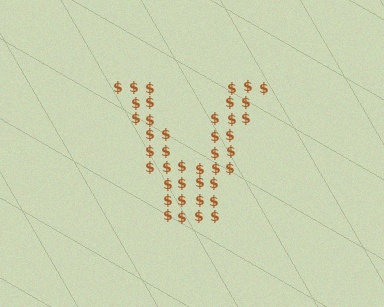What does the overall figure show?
The overall figure shows the letter V.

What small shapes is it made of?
It is made of small dollar signs.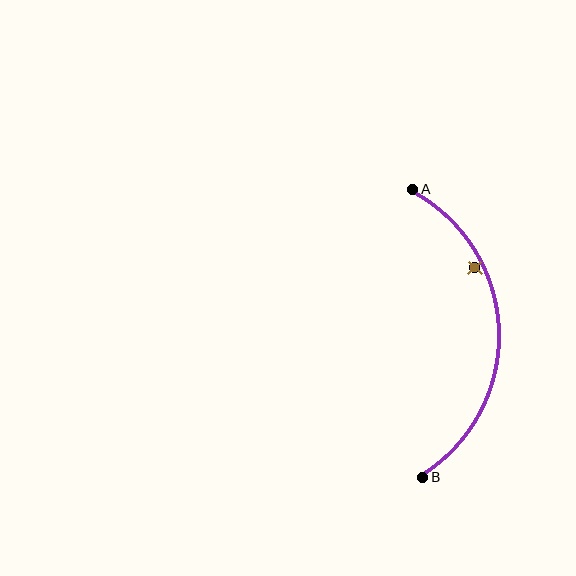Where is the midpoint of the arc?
The arc midpoint is the point on the curve farthest from the straight line joining A and B. It sits to the right of that line.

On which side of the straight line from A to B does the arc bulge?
The arc bulges to the right of the straight line connecting A and B.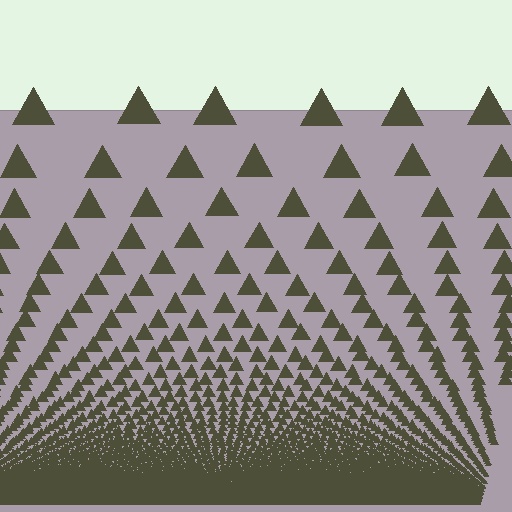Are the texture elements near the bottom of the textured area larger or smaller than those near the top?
Smaller. The gradient is inverted — elements near the bottom are smaller and denser.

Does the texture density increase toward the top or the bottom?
Density increases toward the bottom.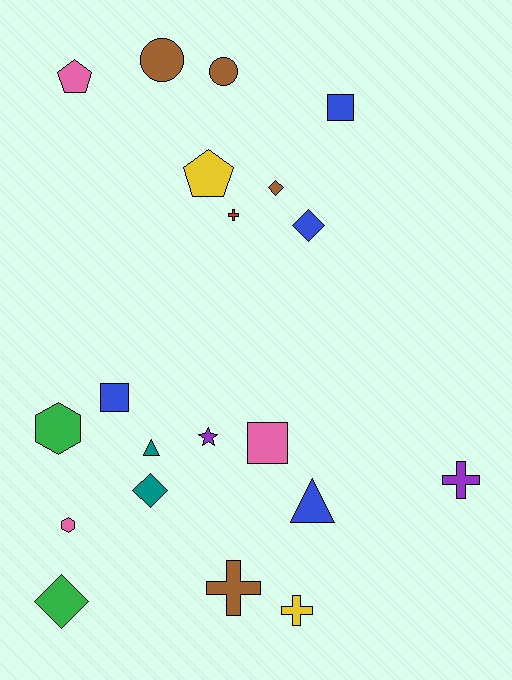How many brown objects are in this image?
There are 4 brown objects.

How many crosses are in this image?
There are 4 crosses.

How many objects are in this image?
There are 20 objects.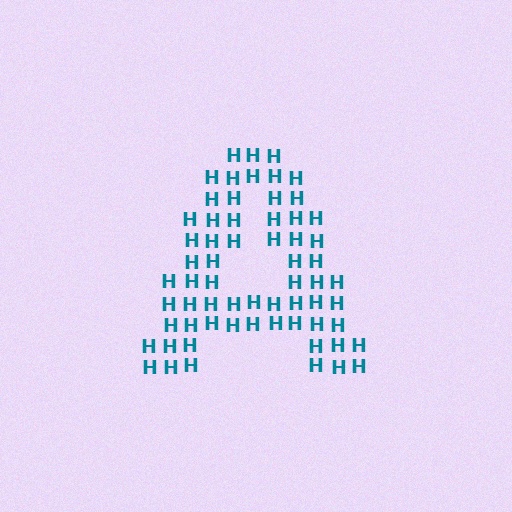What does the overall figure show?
The overall figure shows the letter A.